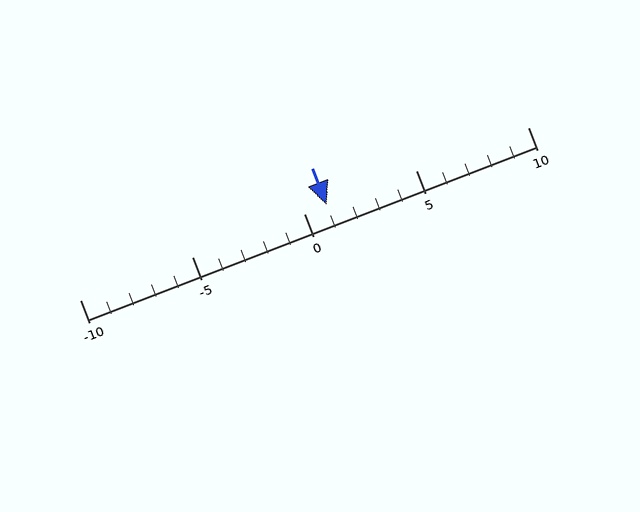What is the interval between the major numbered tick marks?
The major tick marks are spaced 5 units apart.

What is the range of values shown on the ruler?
The ruler shows values from -10 to 10.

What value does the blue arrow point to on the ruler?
The blue arrow points to approximately 1.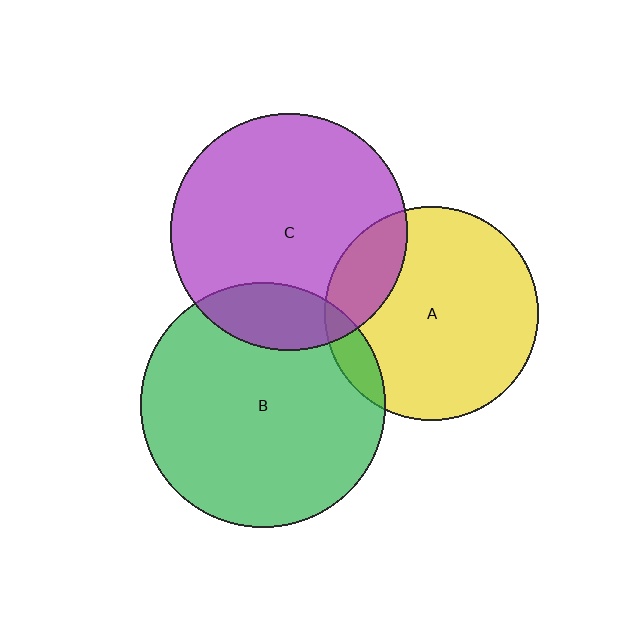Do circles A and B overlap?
Yes.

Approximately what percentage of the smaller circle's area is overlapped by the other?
Approximately 10%.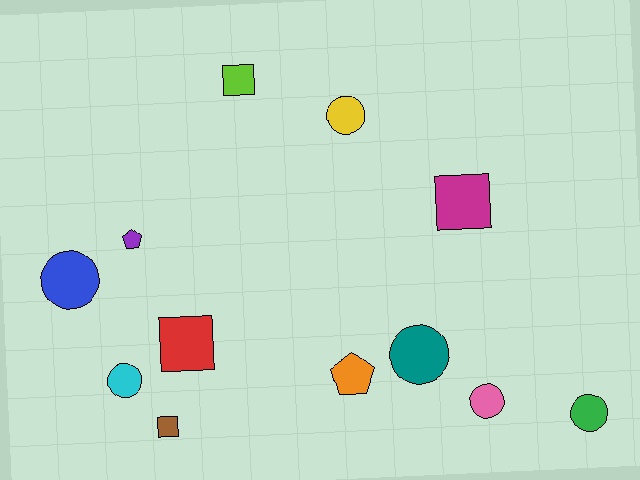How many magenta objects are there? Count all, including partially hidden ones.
There is 1 magenta object.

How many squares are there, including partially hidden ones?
There are 4 squares.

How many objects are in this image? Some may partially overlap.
There are 12 objects.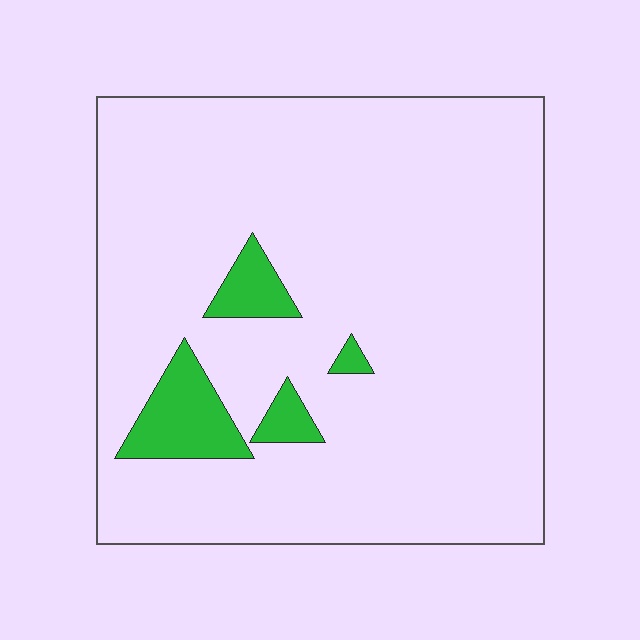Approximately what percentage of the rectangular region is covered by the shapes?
Approximately 10%.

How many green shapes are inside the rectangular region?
4.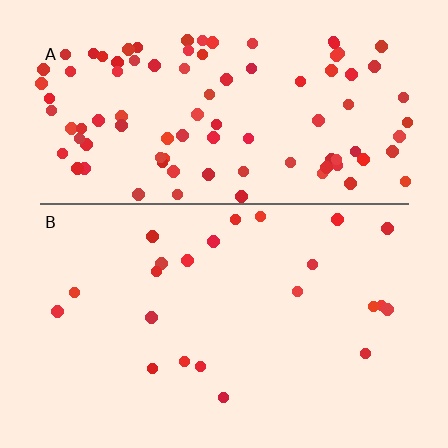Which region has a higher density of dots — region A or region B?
A (the top).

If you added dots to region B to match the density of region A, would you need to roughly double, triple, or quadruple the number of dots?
Approximately quadruple.